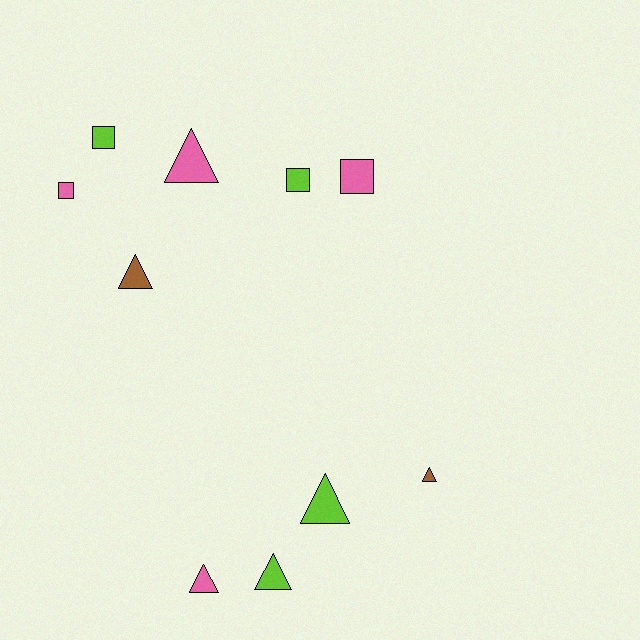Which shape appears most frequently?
Triangle, with 6 objects.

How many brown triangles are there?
There are 2 brown triangles.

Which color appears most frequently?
Pink, with 4 objects.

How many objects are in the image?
There are 10 objects.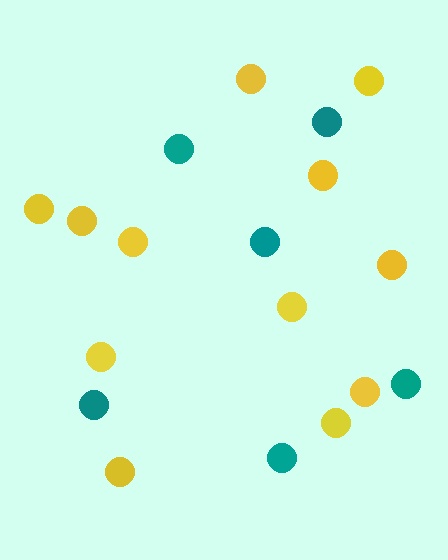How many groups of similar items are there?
There are 2 groups: one group of yellow circles (12) and one group of teal circles (6).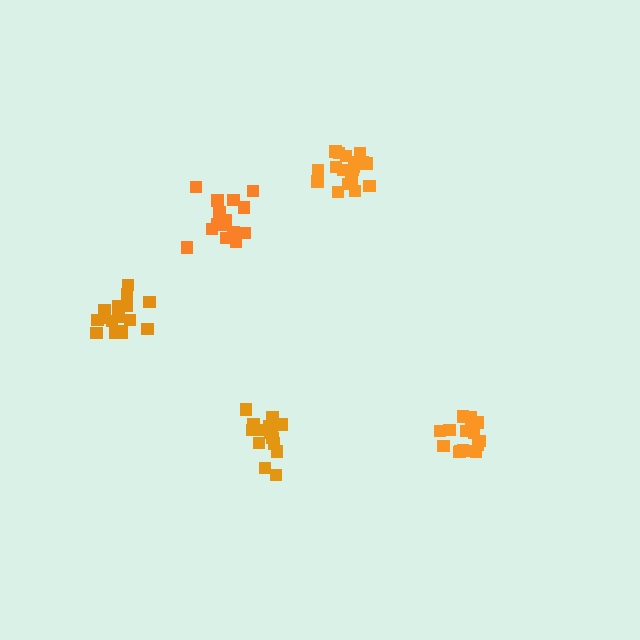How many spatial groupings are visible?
There are 5 spatial groupings.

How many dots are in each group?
Group 1: 15 dots, Group 2: 16 dots, Group 3: 16 dots, Group 4: 19 dots, Group 5: 17 dots (83 total).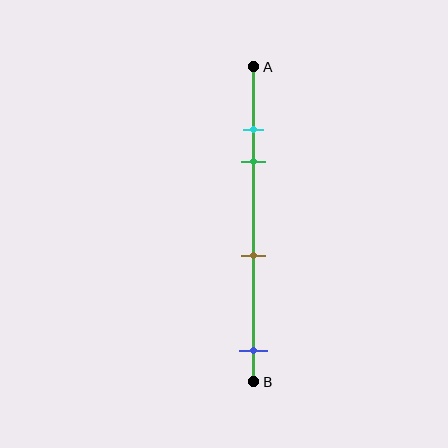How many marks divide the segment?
There are 4 marks dividing the segment.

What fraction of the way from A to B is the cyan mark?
The cyan mark is approximately 20% (0.2) of the way from A to B.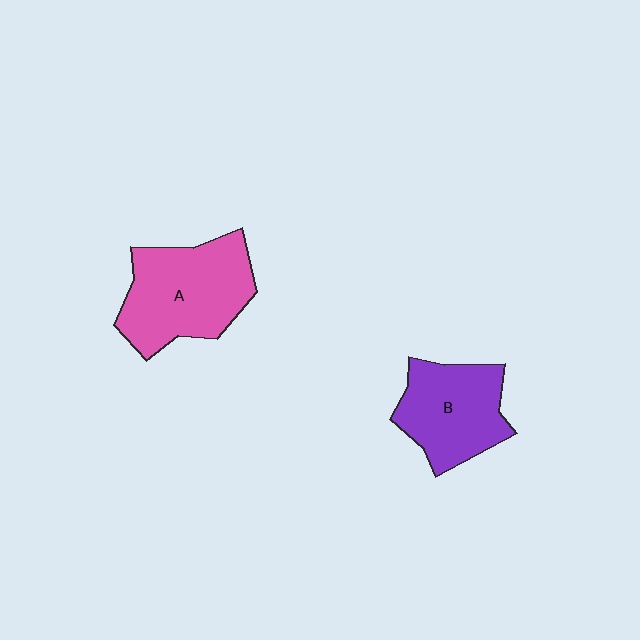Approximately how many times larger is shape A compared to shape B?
Approximately 1.2 times.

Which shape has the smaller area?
Shape B (purple).